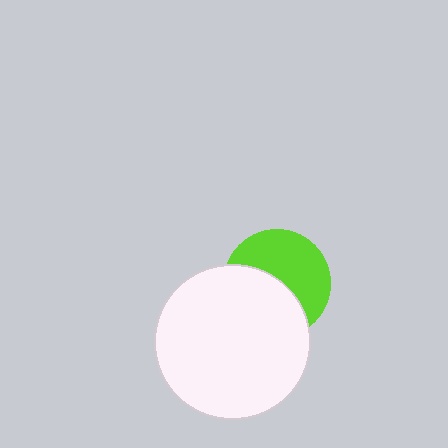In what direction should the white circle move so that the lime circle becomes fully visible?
The white circle should move toward the lower-left. That is the shortest direction to clear the overlap and leave the lime circle fully visible.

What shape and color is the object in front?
The object in front is a white circle.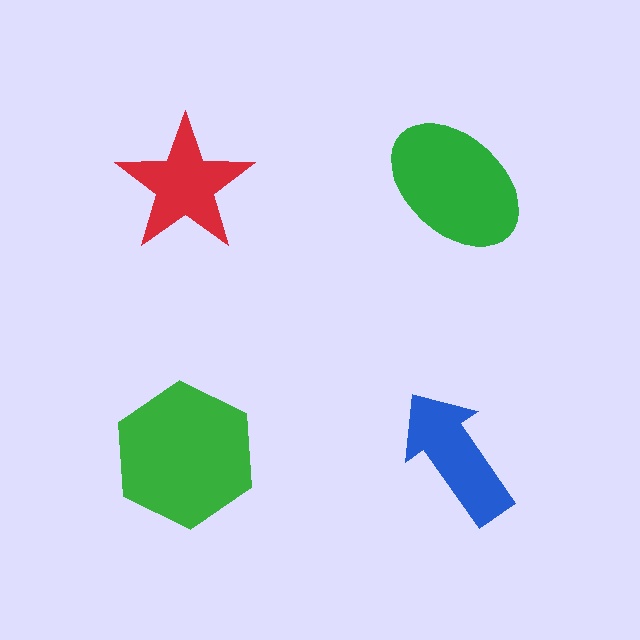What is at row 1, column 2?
A green ellipse.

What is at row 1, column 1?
A red star.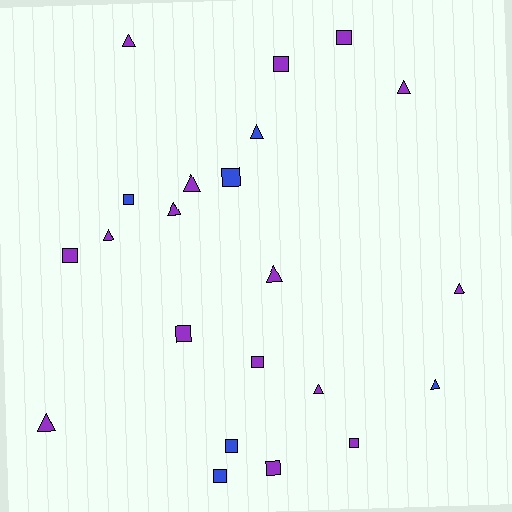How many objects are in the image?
There are 22 objects.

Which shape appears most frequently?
Triangle, with 11 objects.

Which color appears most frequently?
Purple, with 16 objects.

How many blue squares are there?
There are 4 blue squares.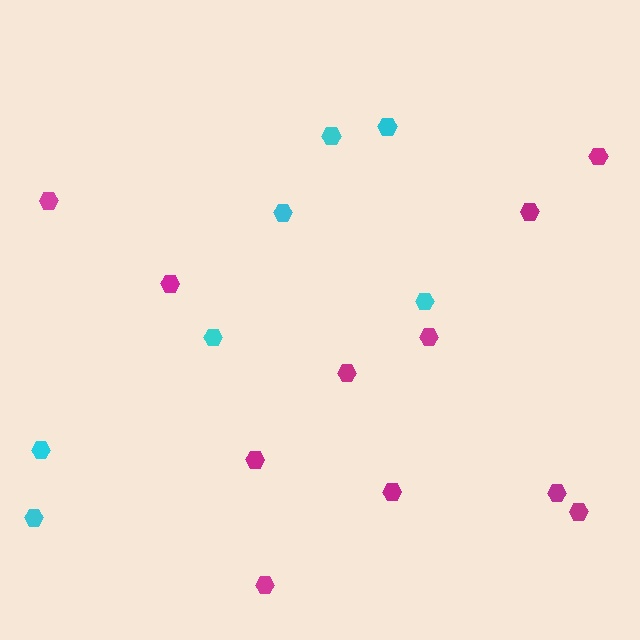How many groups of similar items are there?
There are 2 groups: one group of magenta hexagons (11) and one group of cyan hexagons (7).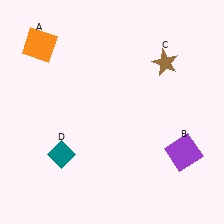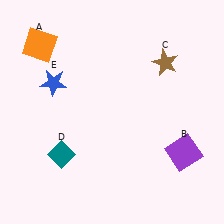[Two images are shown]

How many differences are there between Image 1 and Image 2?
There is 1 difference between the two images.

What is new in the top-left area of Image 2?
A blue star (E) was added in the top-left area of Image 2.